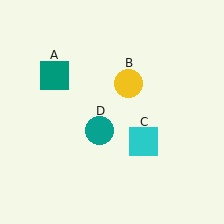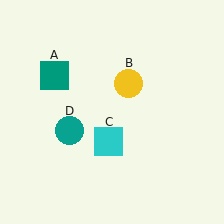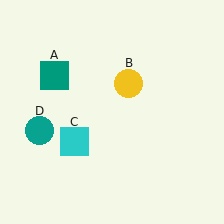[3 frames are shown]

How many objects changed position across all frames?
2 objects changed position: cyan square (object C), teal circle (object D).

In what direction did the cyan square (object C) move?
The cyan square (object C) moved left.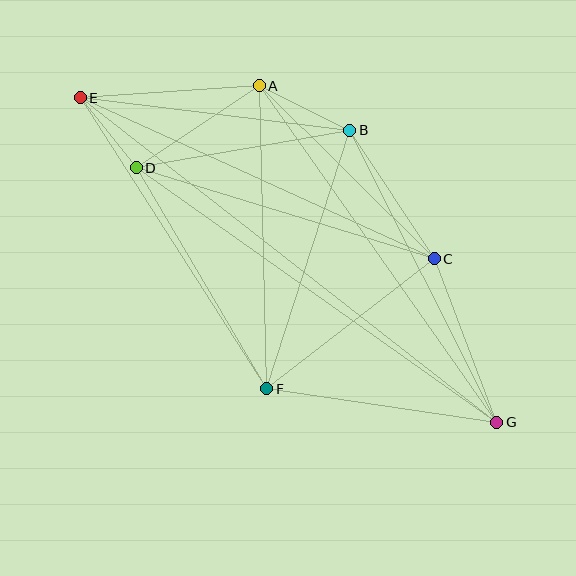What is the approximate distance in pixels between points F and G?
The distance between F and G is approximately 233 pixels.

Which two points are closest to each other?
Points D and E are closest to each other.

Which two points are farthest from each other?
Points E and G are farthest from each other.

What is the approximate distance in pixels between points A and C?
The distance between A and C is approximately 246 pixels.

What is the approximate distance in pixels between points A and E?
The distance between A and E is approximately 180 pixels.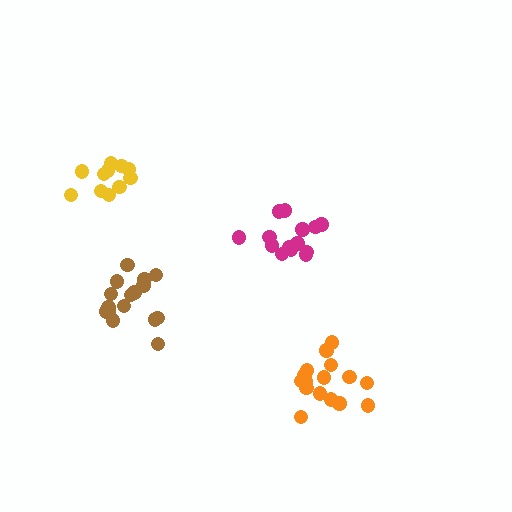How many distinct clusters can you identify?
There are 4 distinct clusters.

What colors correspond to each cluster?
The clusters are colored: brown, magenta, orange, yellow.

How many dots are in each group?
Group 1: 16 dots, Group 2: 14 dots, Group 3: 16 dots, Group 4: 12 dots (58 total).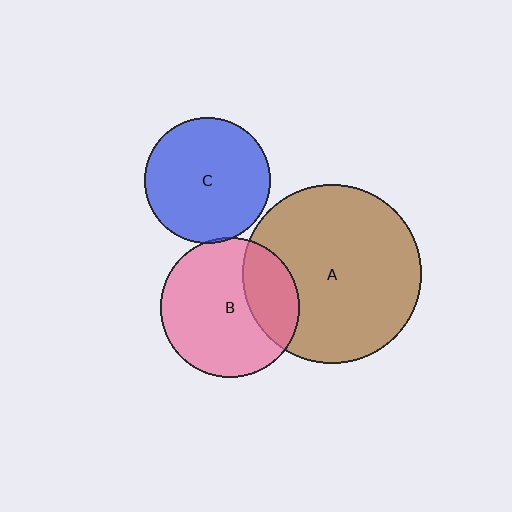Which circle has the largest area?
Circle A (brown).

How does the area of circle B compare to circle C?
Approximately 1.2 times.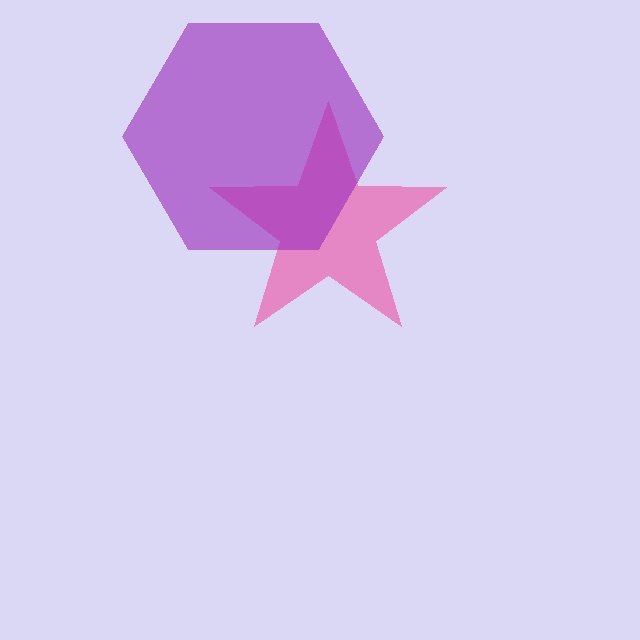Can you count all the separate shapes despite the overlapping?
Yes, there are 2 separate shapes.